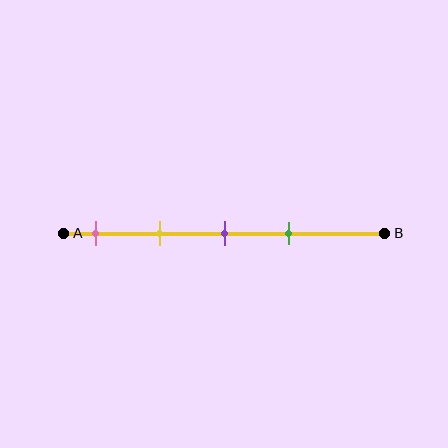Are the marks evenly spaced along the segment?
Yes, the marks are approximately evenly spaced.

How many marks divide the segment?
There are 4 marks dividing the segment.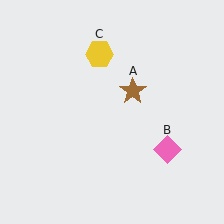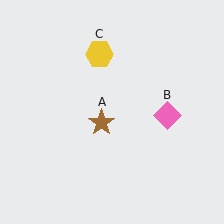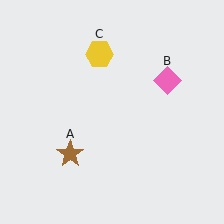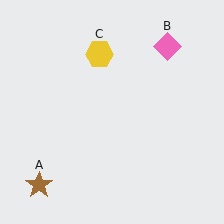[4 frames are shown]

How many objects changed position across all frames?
2 objects changed position: brown star (object A), pink diamond (object B).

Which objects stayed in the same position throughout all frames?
Yellow hexagon (object C) remained stationary.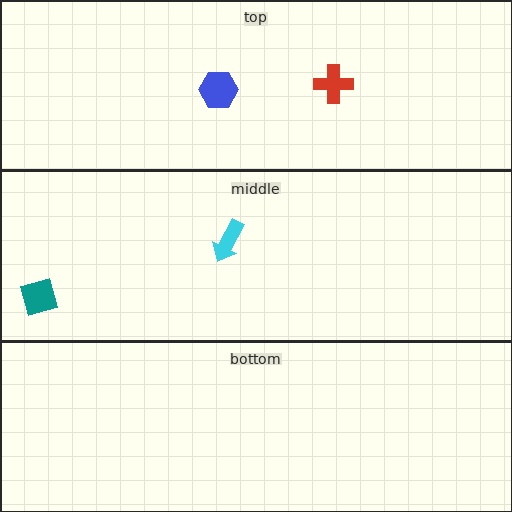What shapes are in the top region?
The blue hexagon, the red cross.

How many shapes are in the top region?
2.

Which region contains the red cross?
The top region.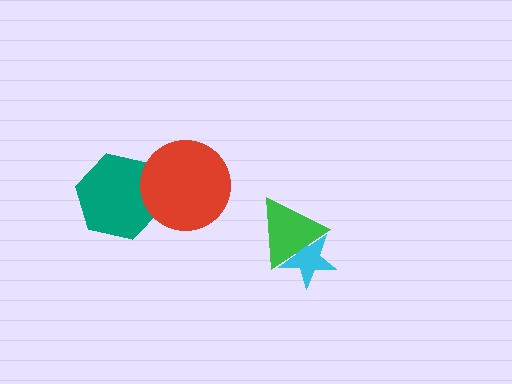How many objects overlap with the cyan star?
1 object overlaps with the cyan star.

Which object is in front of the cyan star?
The green triangle is in front of the cyan star.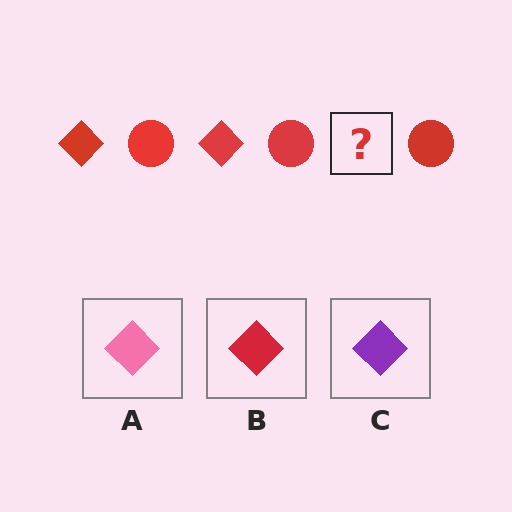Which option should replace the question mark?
Option B.